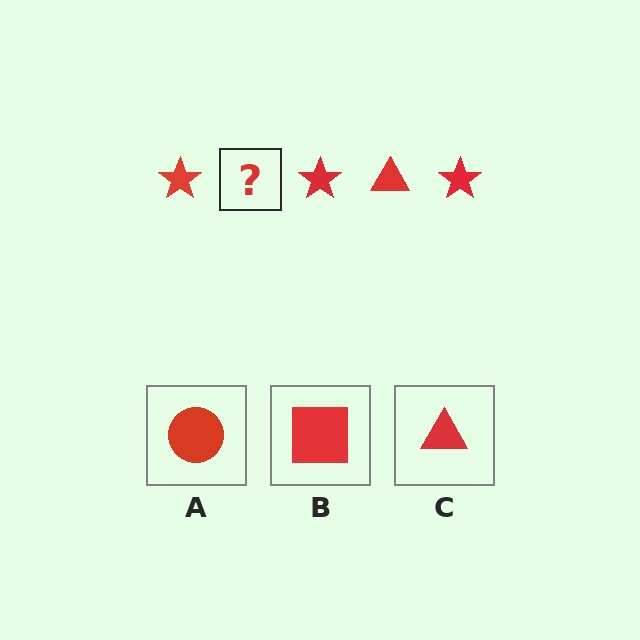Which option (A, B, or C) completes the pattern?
C.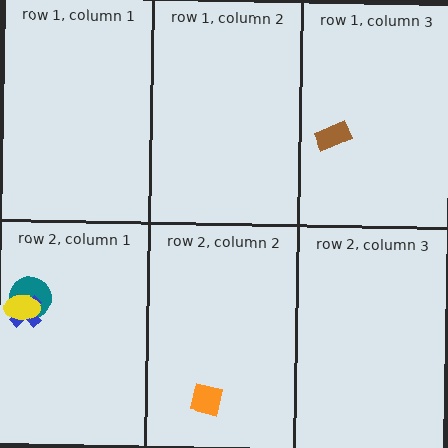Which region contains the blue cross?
The row 2, column 1 region.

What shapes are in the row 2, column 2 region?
The orange square.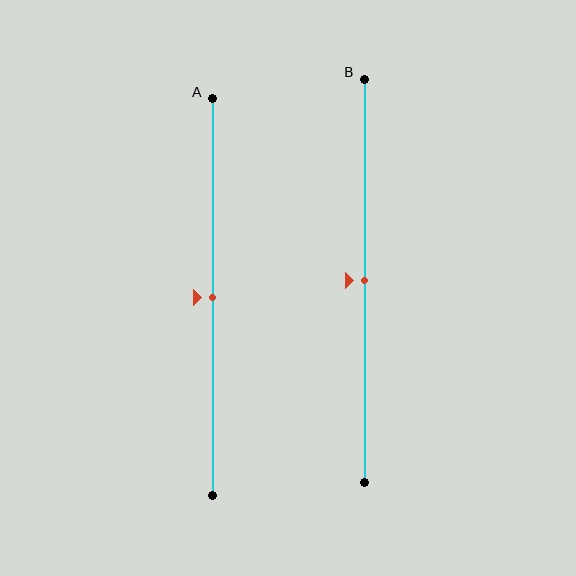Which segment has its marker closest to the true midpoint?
Segment A has its marker closest to the true midpoint.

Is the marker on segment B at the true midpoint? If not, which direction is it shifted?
Yes, the marker on segment B is at the true midpoint.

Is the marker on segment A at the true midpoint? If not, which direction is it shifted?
Yes, the marker on segment A is at the true midpoint.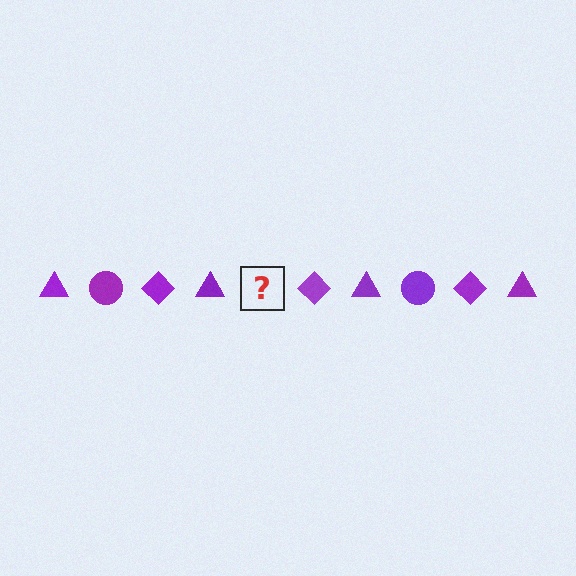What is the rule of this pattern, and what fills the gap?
The rule is that the pattern cycles through triangle, circle, diamond shapes in purple. The gap should be filled with a purple circle.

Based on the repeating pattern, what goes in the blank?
The blank should be a purple circle.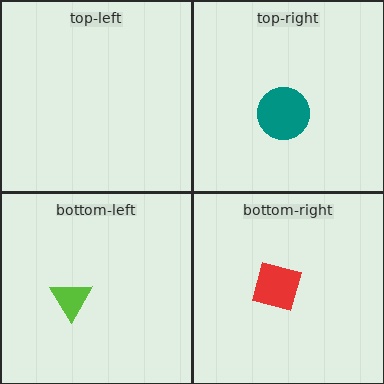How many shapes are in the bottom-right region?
1.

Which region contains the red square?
The bottom-right region.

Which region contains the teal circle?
The top-right region.